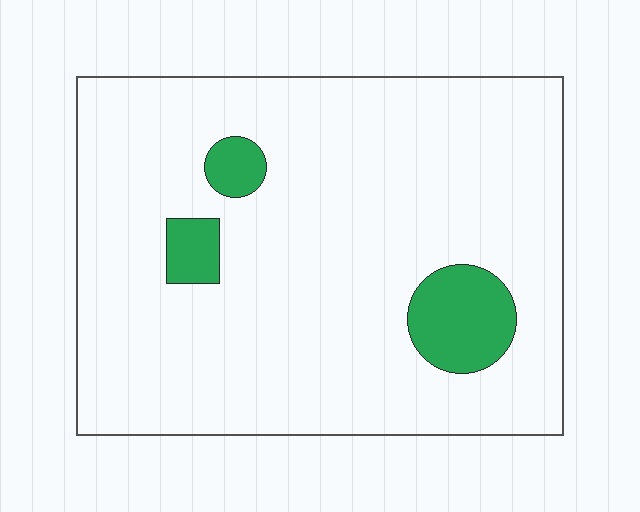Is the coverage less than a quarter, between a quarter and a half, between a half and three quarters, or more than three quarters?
Less than a quarter.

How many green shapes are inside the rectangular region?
3.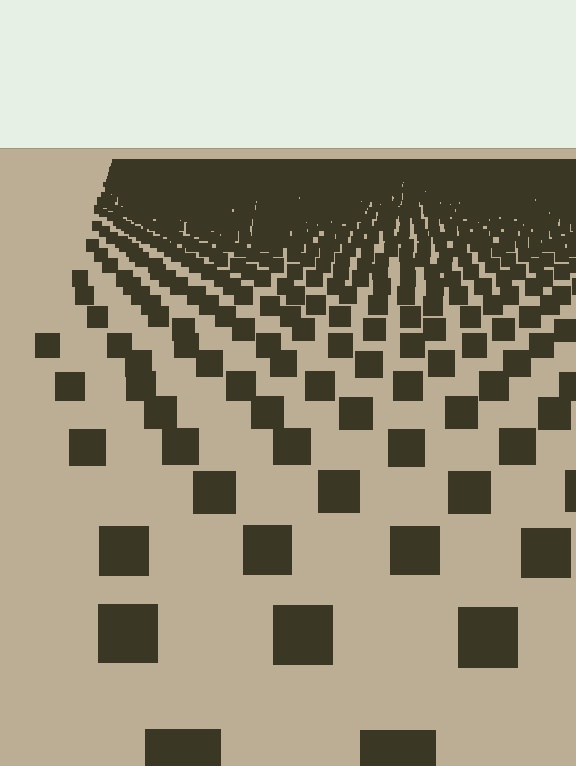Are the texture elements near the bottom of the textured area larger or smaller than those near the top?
Larger. Near the bottom, elements are closer to the viewer and appear at a bigger on-screen size.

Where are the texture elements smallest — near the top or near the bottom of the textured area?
Near the top.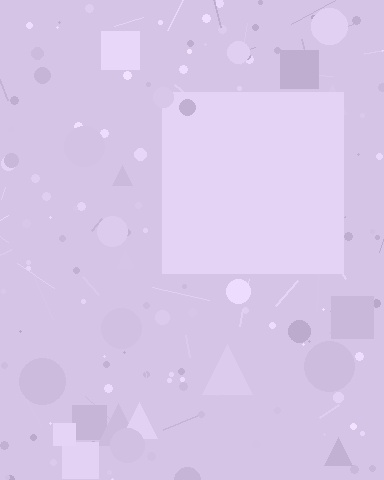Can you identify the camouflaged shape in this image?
The camouflaged shape is a square.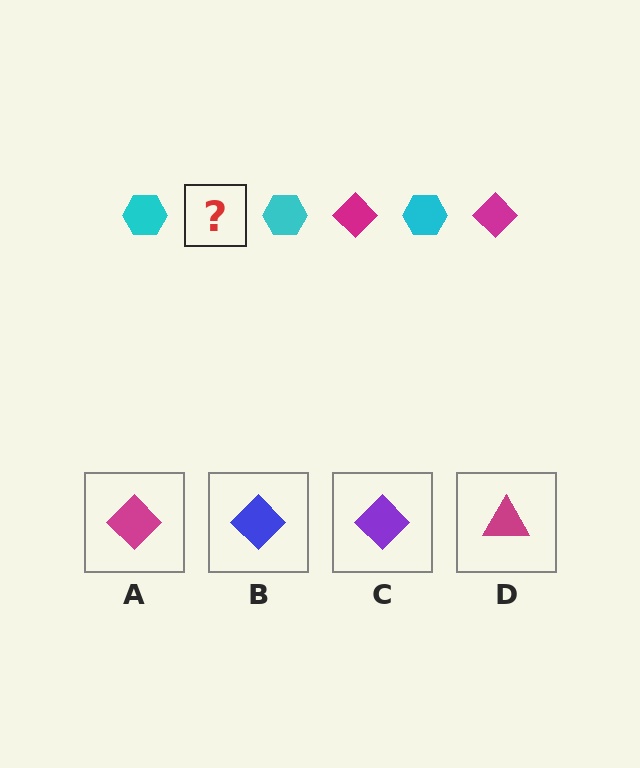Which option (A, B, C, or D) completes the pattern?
A.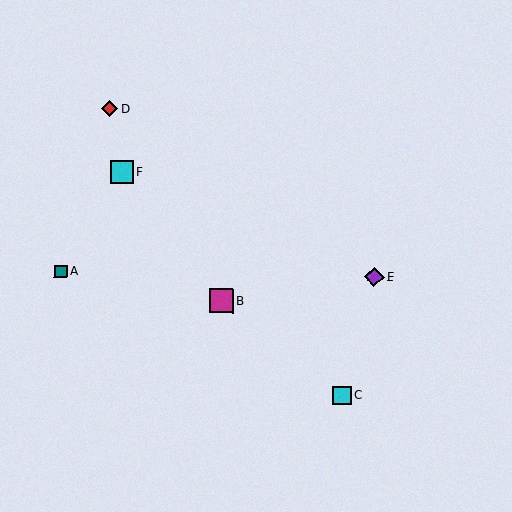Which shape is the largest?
The magenta square (labeled B) is the largest.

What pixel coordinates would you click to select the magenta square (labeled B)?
Click at (221, 301) to select the magenta square B.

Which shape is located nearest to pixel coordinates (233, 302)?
The magenta square (labeled B) at (221, 301) is nearest to that location.